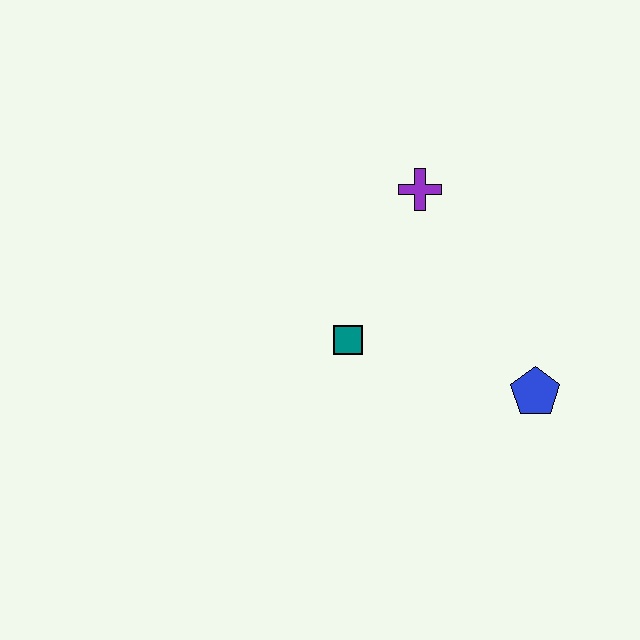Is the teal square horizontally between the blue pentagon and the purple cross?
No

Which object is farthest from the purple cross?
The blue pentagon is farthest from the purple cross.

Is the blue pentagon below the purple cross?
Yes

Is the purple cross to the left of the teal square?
No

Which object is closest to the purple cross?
The teal square is closest to the purple cross.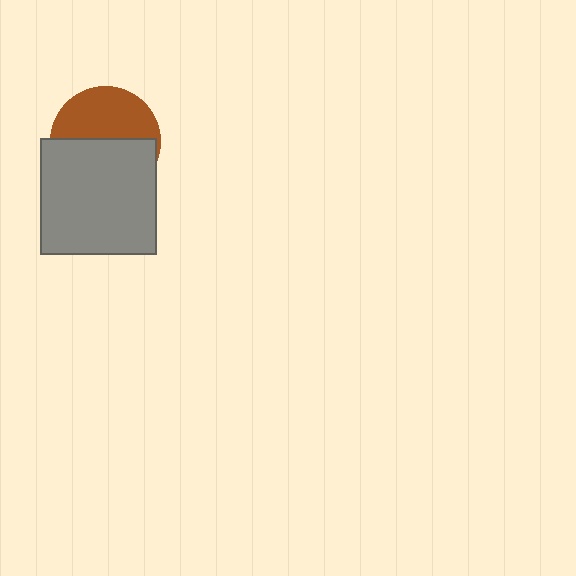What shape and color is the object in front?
The object in front is a gray square.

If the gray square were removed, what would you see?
You would see the complete brown circle.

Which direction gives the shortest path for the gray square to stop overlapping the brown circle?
Moving down gives the shortest separation.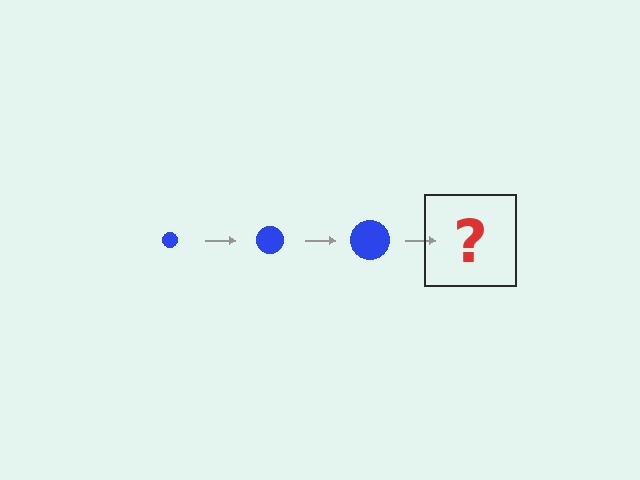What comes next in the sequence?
The next element should be a blue circle, larger than the previous one.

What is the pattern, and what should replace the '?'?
The pattern is that the circle gets progressively larger each step. The '?' should be a blue circle, larger than the previous one.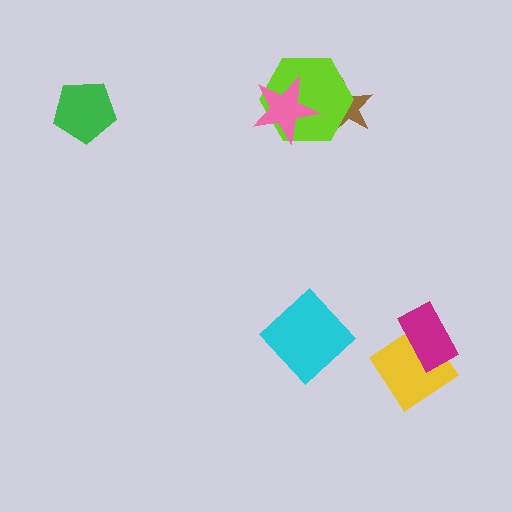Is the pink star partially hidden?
No, no other shape covers it.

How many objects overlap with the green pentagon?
0 objects overlap with the green pentagon.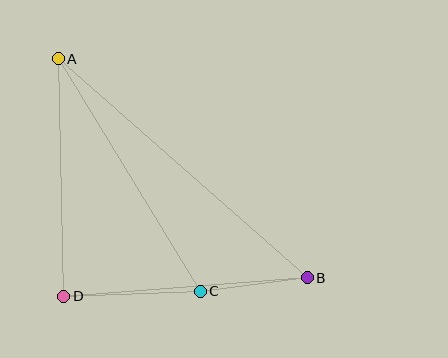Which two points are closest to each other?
Points B and C are closest to each other.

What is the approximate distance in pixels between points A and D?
The distance between A and D is approximately 238 pixels.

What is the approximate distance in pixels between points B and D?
The distance between B and D is approximately 244 pixels.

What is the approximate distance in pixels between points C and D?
The distance between C and D is approximately 137 pixels.